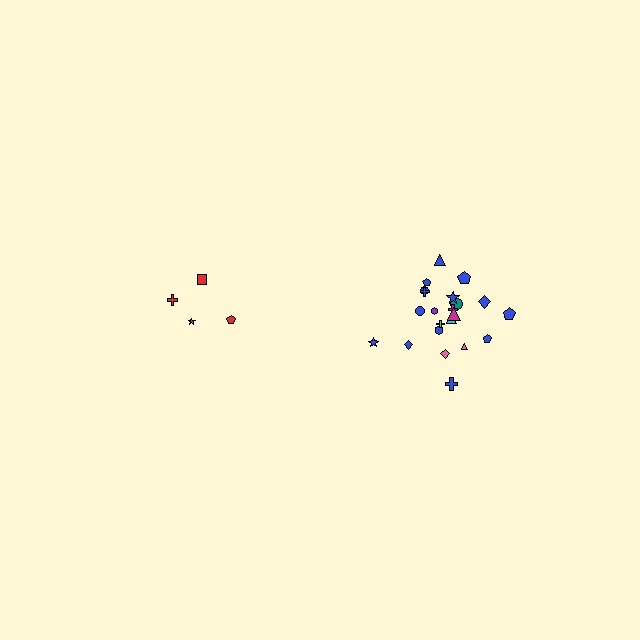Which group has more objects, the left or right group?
The right group.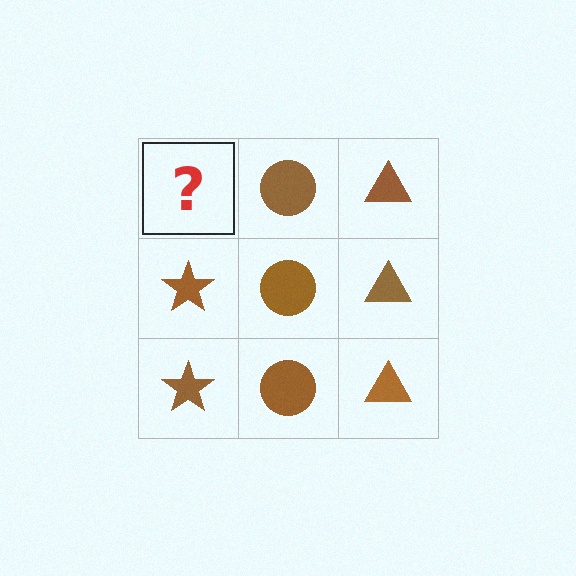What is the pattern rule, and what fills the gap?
The rule is that each column has a consistent shape. The gap should be filled with a brown star.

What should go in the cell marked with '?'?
The missing cell should contain a brown star.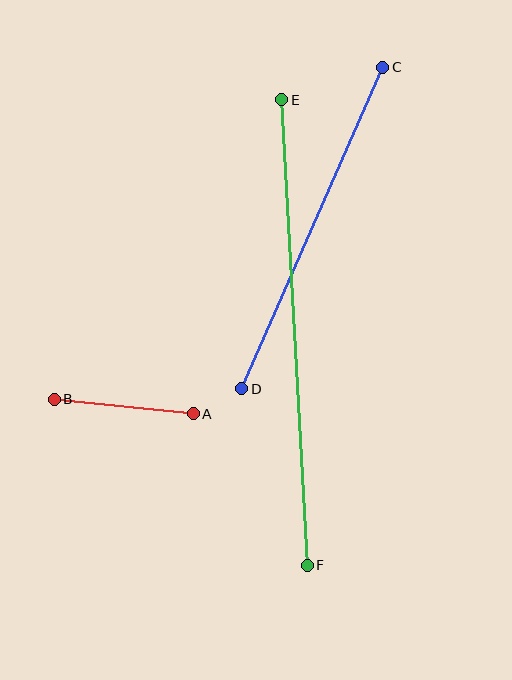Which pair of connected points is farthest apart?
Points E and F are farthest apart.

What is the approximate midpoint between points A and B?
The midpoint is at approximately (124, 406) pixels.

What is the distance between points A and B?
The distance is approximately 140 pixels.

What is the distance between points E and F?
The distance is approximately 466 pixels.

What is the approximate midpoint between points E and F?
The midpoint is at approximately (294, 332) pixels.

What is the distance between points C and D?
The distance is approximately 351 pixels.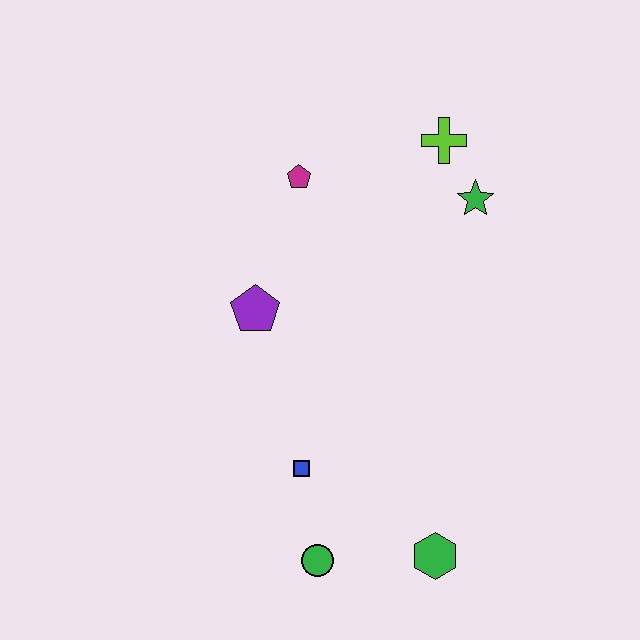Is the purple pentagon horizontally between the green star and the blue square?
No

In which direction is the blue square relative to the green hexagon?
The blue square is to the left of the green hexagon.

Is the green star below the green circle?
No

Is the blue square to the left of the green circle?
Yes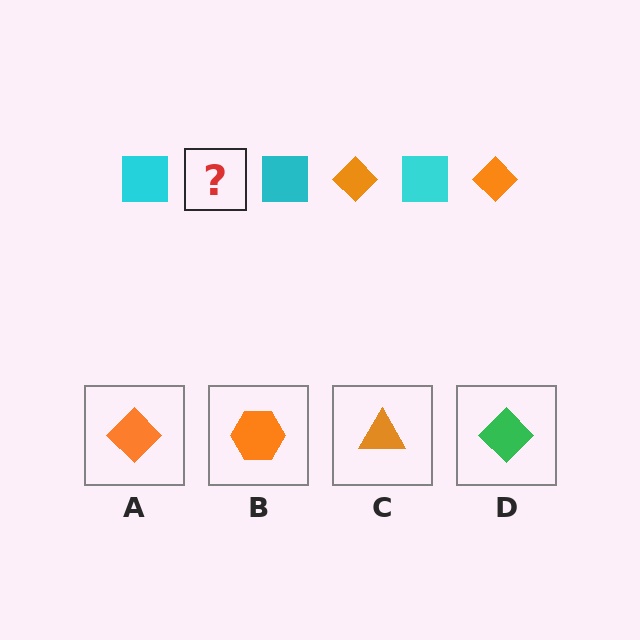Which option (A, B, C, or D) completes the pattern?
A.